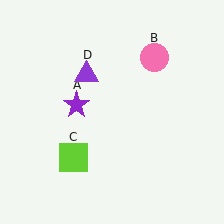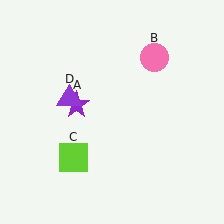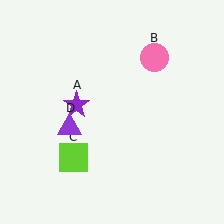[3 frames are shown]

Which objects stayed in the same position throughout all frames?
Purple star (object A) and pink circle (object B) and lime square (object C) remained stationary.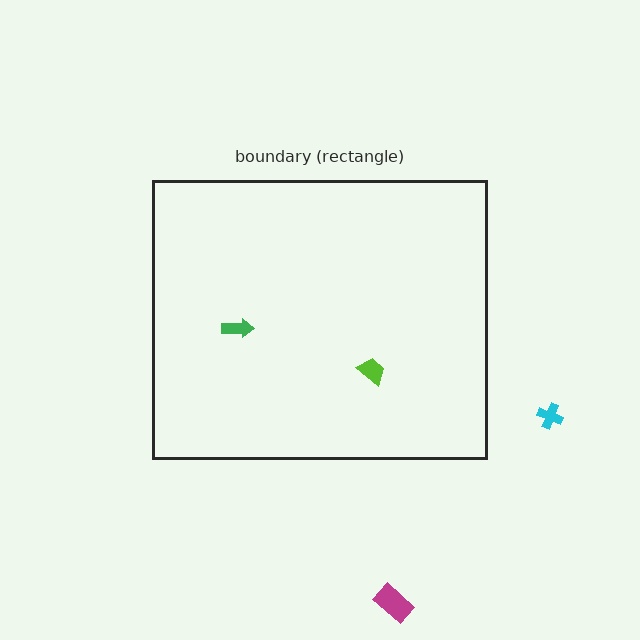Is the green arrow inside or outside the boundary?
Inside.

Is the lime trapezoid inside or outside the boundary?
Inside.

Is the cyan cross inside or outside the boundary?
Outside.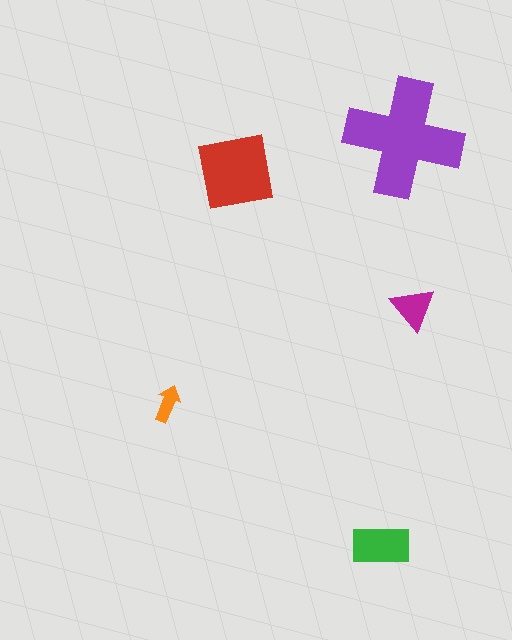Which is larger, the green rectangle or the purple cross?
The purple cross.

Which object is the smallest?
The orange arrow.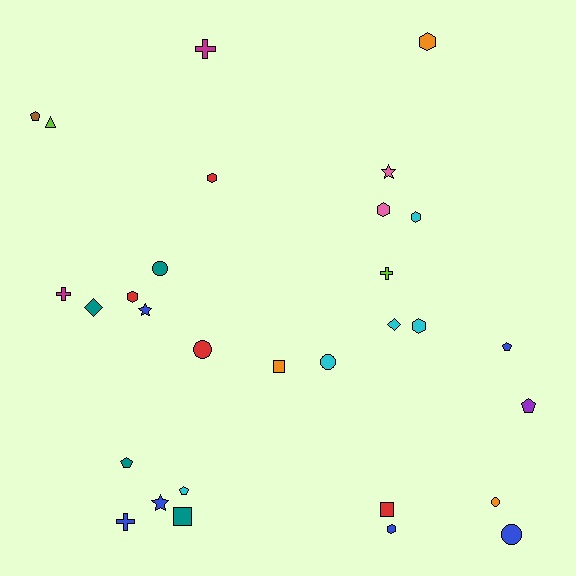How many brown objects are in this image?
There is 1 brown object.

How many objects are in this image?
There are 30 objects.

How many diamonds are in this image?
There are 2 diamonds.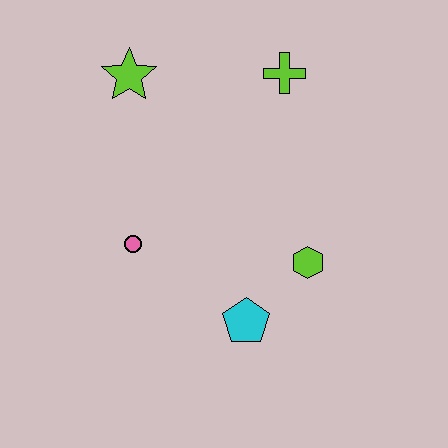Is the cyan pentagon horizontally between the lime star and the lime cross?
Yes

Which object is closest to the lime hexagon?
The cyan pentagon is closest to the lime hexagon.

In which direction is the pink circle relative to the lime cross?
The pink circle is below the lime cross.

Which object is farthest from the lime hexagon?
The lime star is farthest from the lime hexagon.